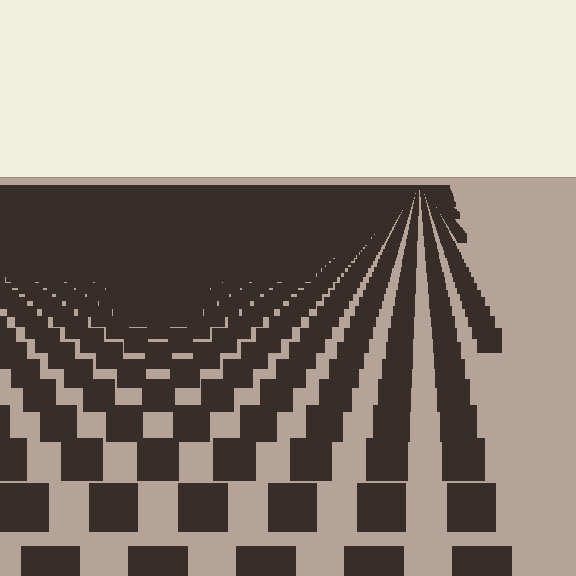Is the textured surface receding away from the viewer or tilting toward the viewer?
The surface is receding away from the viewer. Texture elements get smaller and denser toward the top.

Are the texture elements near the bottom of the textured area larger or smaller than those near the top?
Larger. Near the bottom, elements are closer to the viewer and appear at a bigger on-screen size.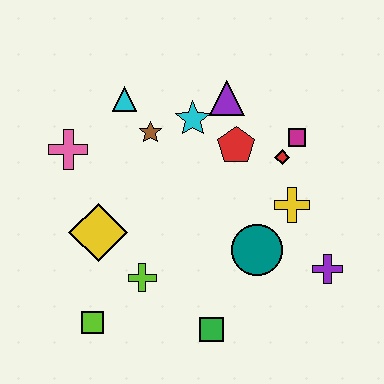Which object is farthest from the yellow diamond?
The purple cross is farthest from the yellow diamond.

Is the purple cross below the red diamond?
Yes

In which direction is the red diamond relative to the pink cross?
The red diamond is to the right of the pink cross.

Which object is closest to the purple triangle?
The cyan star is closest to the purple triangle.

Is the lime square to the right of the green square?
No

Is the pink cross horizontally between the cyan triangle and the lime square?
No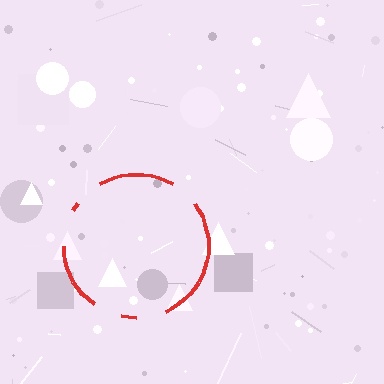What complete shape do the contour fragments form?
The contour fragments form a circle.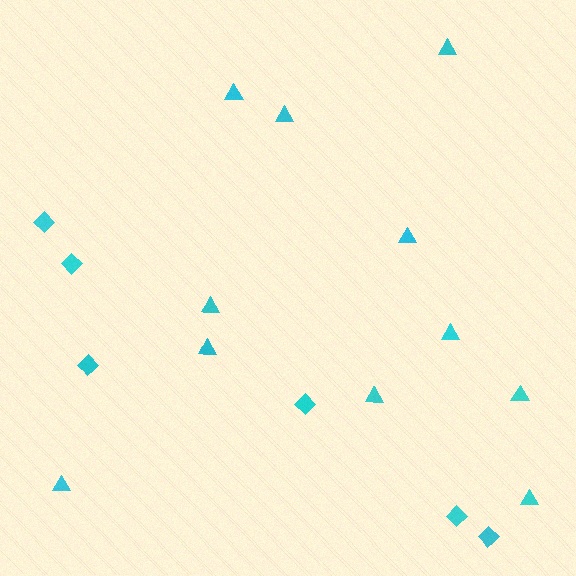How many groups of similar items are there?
There are 2 groups: one group of diamonds (6) and one group of triangles (11).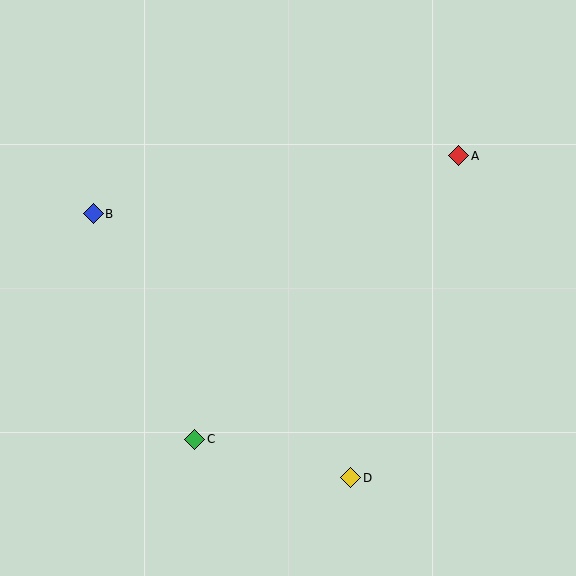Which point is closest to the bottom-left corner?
Point C is closest to the bottom-left corner.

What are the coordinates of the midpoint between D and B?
The midpoint between D and B is at (222, 346).